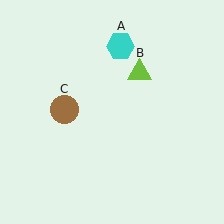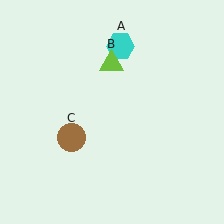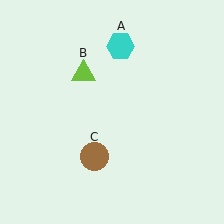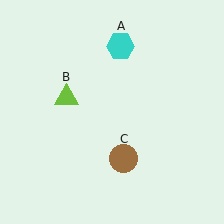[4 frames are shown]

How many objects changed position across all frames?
2 objects changed position: lime triangle (object B), brown circle (object C).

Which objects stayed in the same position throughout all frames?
Cyan hexagon (object A) remained stationary.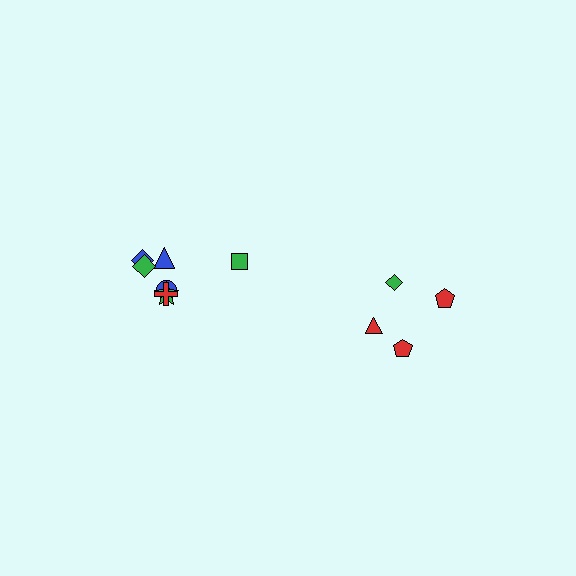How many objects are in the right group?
There are 4 objects.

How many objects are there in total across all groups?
There are 11 objects.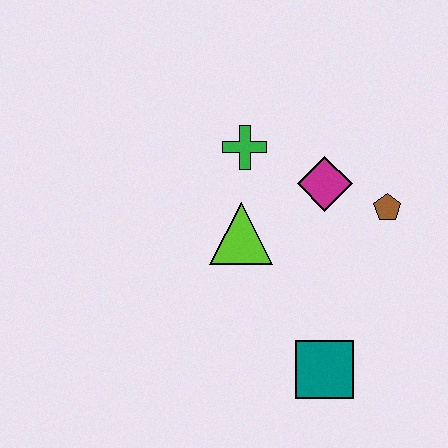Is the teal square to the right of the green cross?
Yes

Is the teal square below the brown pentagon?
Yes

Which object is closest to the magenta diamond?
The brown pentagon is closest to the magenta diamond.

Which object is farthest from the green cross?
The teal square is farthest from the green cross.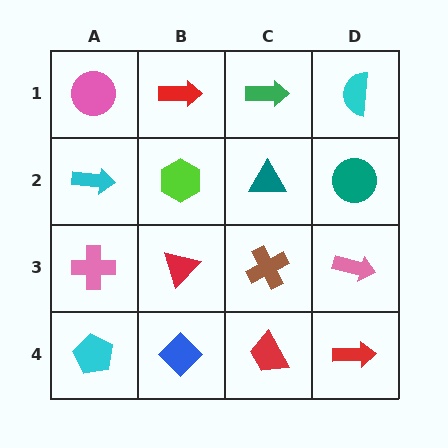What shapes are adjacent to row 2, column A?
A pink circle (row 1, column A), a pink cross (row 3, column A), a lime hexagon (row 2, column B).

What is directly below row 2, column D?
A pink arrow.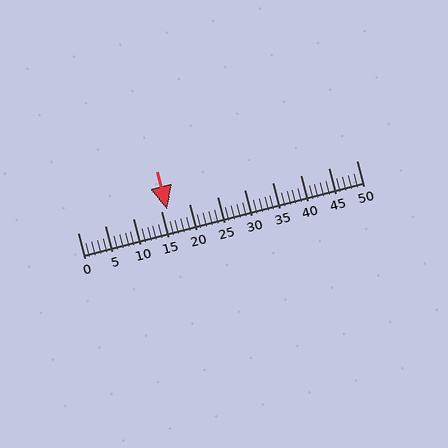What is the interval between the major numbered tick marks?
The major tick marks are spaced 5 units apart.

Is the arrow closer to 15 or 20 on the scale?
The arrow is closer to 15.